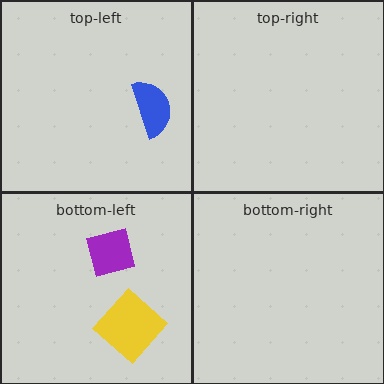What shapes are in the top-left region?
The blue semicircle.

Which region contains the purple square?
The bottom-left region.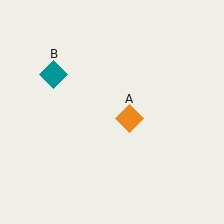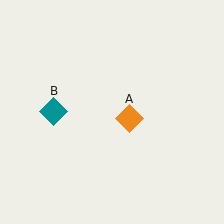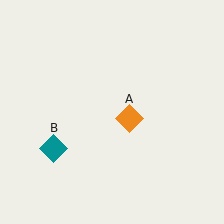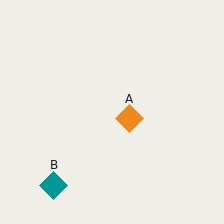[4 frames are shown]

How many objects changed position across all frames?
1 object changed position: teal diamond (object B).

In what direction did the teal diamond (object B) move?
The teal diamond (object B) moved down.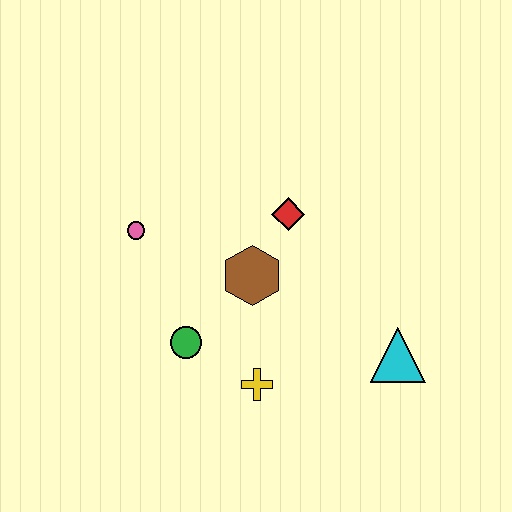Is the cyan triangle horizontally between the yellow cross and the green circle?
No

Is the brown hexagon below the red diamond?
Yes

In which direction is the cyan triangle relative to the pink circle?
The cyan triangle is to the right of the pink circle.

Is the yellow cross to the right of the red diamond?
No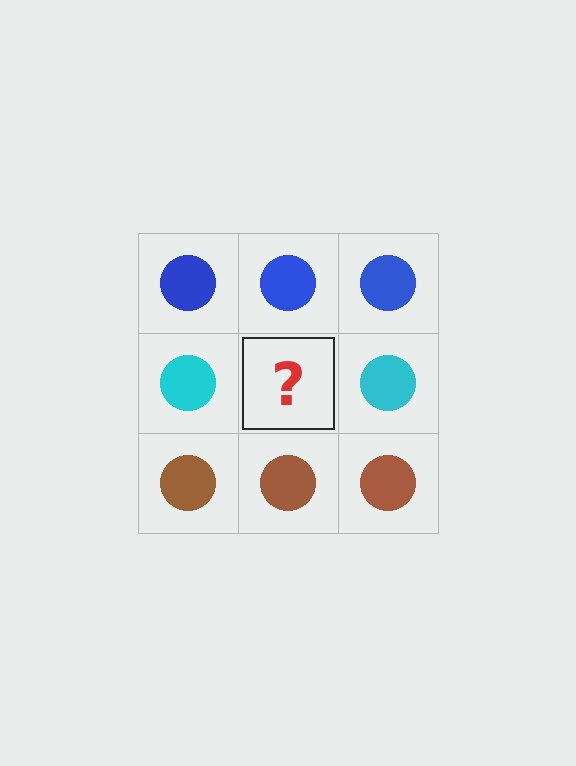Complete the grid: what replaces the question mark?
The question mark should be replaced with a cyan circle.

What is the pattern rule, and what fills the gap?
The rule is that each row has a consistent color. The gap should be filled with a cyan circle.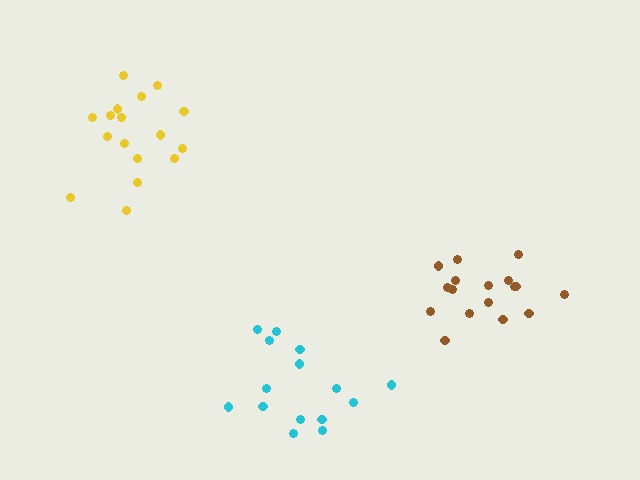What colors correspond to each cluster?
The clusters are colored: cyan, brown, yellow.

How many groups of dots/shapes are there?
There are 3 groups.